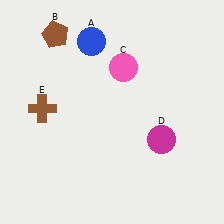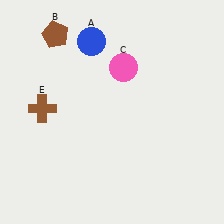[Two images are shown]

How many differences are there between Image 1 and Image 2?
There is 1 difference between the two images.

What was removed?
The magenta circle (D) was removed in Image 2.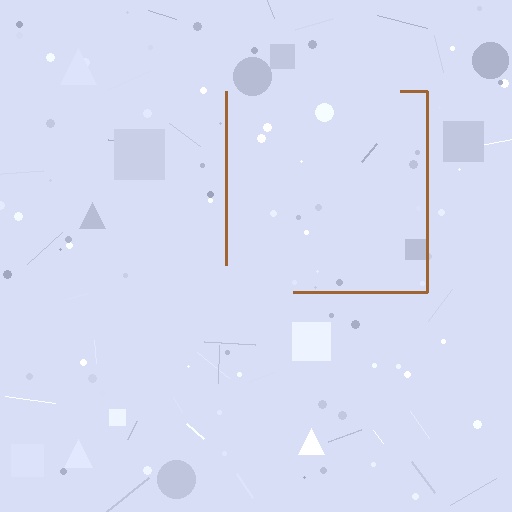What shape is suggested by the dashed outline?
The dashed outline suggests a square.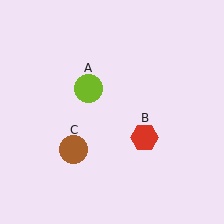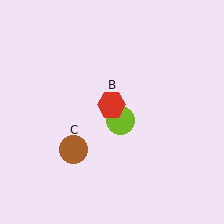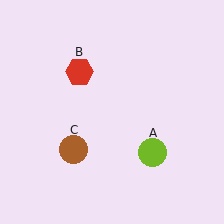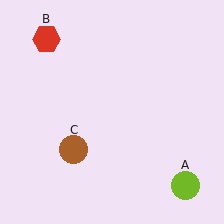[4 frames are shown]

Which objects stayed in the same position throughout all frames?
Brown circle (object C) remained stationary.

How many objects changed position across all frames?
2 objects changed position: lime circle (object A), red hexagon (object B).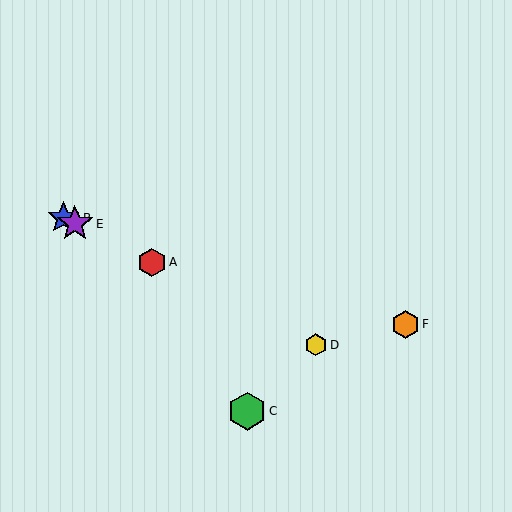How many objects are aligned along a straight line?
4 objects (A, B, D, E) are aligned along a straight line.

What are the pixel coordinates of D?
Object D is at (316, 345).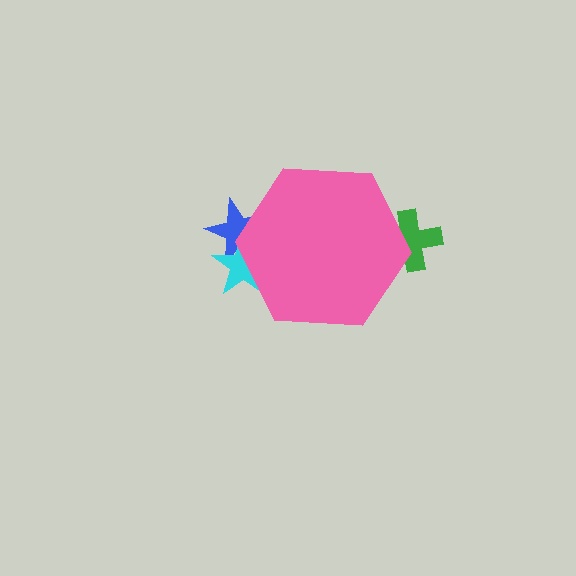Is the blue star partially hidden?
Yes, the blue star is partially hidden behind the pink hexagon.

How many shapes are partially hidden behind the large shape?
3 shapes are partially hidden.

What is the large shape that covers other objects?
A pink hexagon.